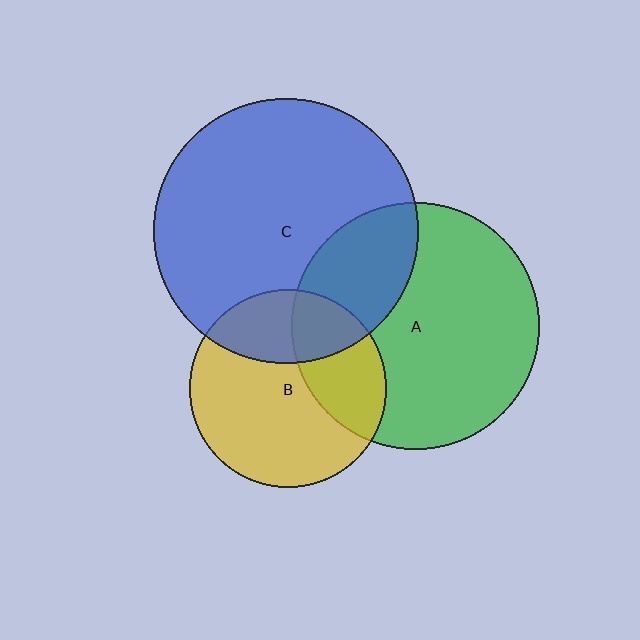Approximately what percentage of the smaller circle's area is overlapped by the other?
Approximately 30%.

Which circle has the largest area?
Circle C (blue).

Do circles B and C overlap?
Yes.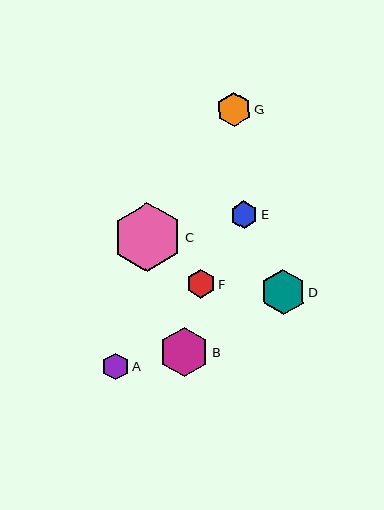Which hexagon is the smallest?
Hexagon A is the smallest with a size of approximately 27 pixels.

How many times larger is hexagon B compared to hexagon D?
Hexagon B is approximately 1.1 times the size of hexagon D.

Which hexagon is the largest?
Hexagon C is the largest with a size of approximately 69 pixels.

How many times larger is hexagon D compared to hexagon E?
Hexagon D is approximately 1.6 times the size of hexagon E.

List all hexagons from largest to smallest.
From largest to smallest: C, B, D, G, F, E, A.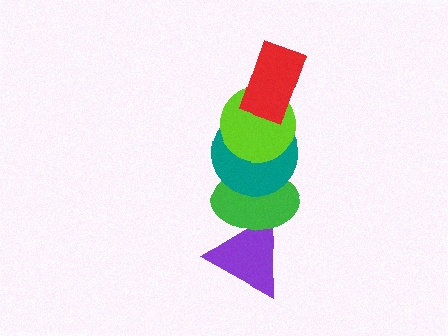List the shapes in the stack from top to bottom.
From top to bottom: the red rectangle, the lime circle, the teal circle, the green ellipse, the purple triangle.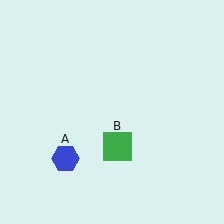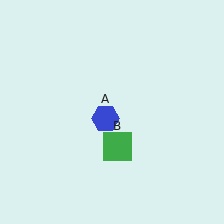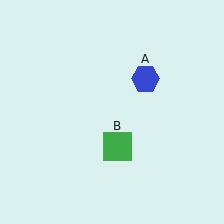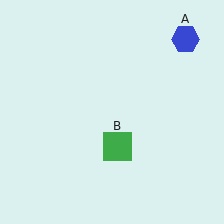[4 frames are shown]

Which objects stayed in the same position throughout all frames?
Green square (object B) remained stationary.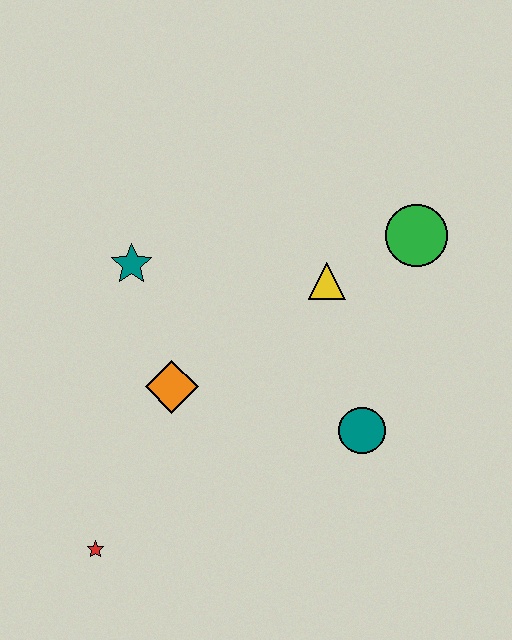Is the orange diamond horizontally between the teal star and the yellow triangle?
Yes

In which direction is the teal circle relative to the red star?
The teal circle is to the right of the red star.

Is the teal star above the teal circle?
Yes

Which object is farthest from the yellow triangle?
The red star is farthest from the yellow triangle.